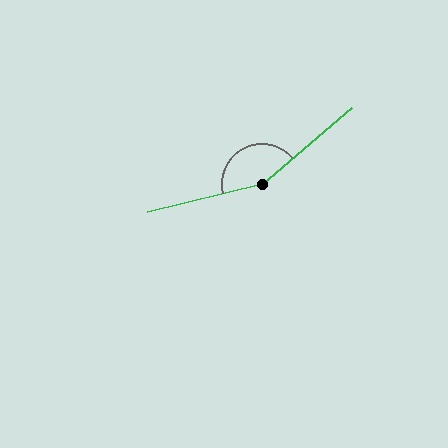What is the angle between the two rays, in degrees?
Approximately 154 degrees.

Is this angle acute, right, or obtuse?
It is obtuse.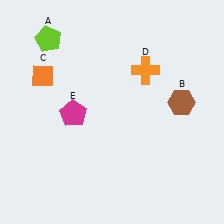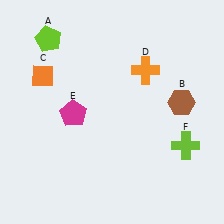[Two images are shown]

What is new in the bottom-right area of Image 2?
A lime cross (F) was added in the bottom-right area of Image 2.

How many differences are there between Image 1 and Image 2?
There is 1 difference between the two images.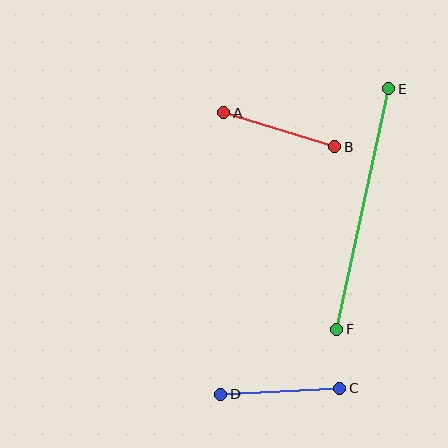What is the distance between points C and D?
The distance is approximately 119 pixels.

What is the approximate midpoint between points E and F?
The midpoint is at approximately (363, 209) pixels.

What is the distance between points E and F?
The distance is approximately 246 pixels.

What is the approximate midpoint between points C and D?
The midpoint is at approximately (280, 391) pixels.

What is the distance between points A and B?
The distance is approximately 117 pixels.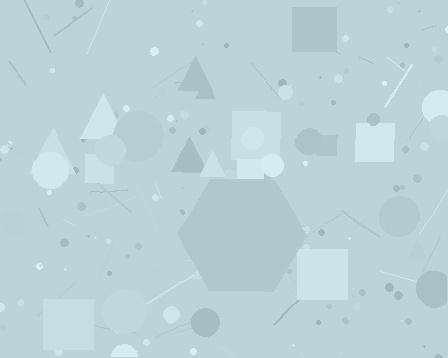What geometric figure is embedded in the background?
A hexagon is embedded in the background.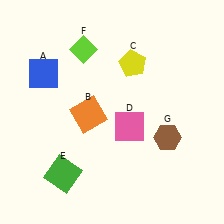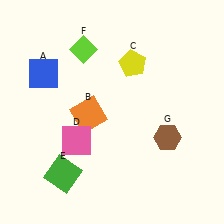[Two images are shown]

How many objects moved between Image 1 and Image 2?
1 object moved between the two images.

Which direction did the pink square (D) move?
The pink square (D) moved left.